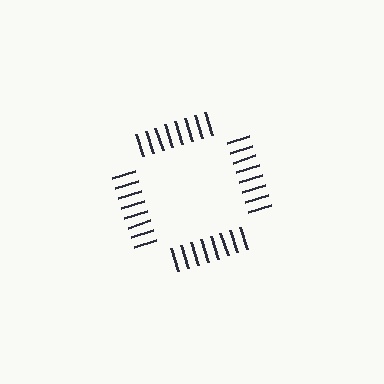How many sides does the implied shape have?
4 sides — the line-ends trace a square.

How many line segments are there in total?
32 — 8 along each of the 4 edges.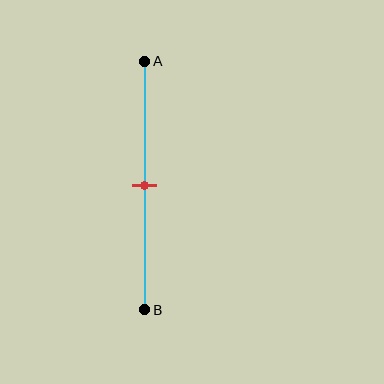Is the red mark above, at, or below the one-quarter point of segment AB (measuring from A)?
The red mark is below the one-quarter point of segment AB.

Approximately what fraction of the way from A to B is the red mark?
The red mark is approximately 50% of the way from A to B.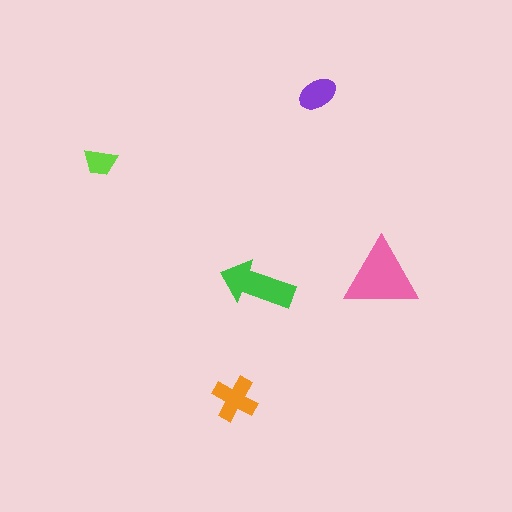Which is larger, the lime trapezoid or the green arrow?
The green arrow.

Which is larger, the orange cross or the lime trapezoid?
The orange cross.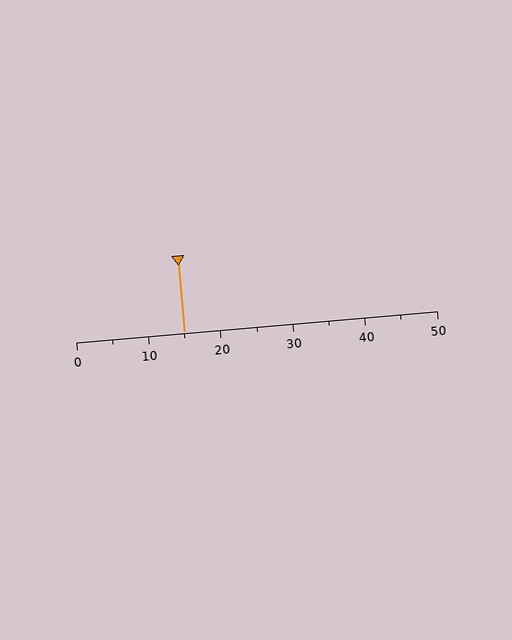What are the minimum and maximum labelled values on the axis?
The axis runs from 0 to 50.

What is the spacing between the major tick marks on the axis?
The major ticks are spaced 10 apart.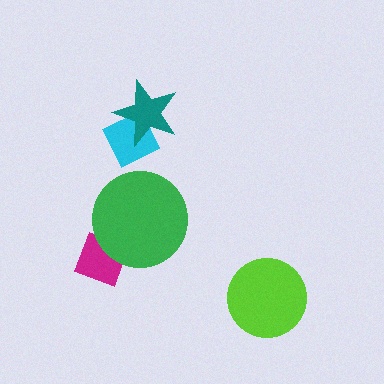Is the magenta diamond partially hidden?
Yes, it is partially covered by another shape.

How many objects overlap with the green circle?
1 object overlaps with the green circle.